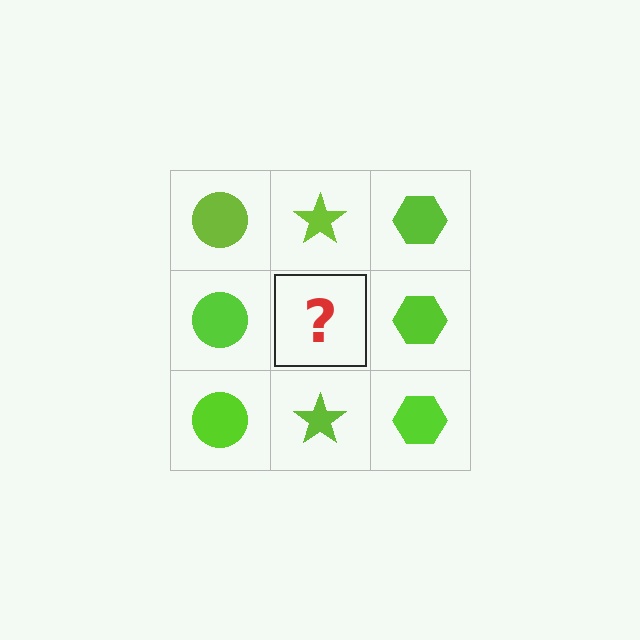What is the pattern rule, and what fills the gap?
The rule is that each column has a consistent shape. The gap should be filled with a lime star.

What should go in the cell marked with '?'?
The missing cell should contain a lime star.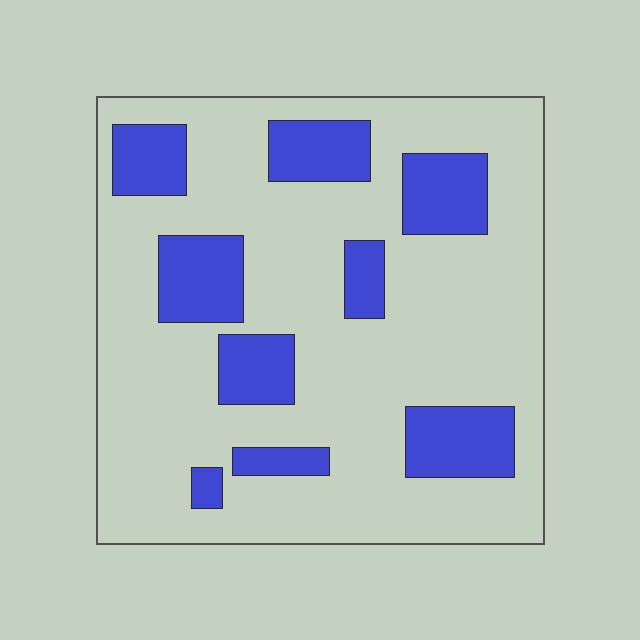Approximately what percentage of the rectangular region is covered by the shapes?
Approximately 25%.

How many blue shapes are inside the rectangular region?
9.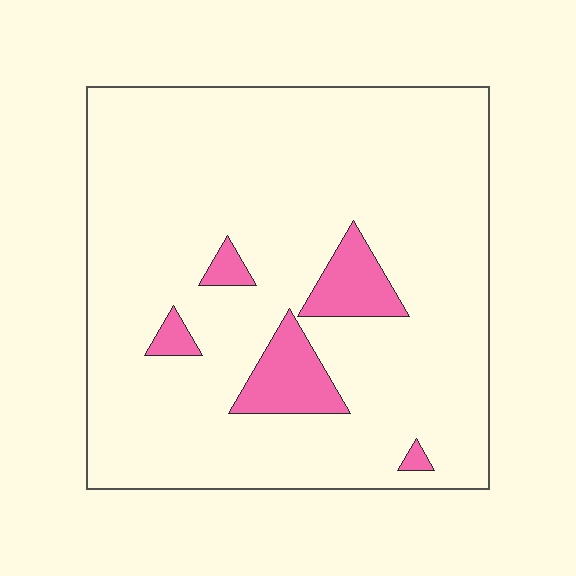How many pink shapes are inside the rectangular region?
5.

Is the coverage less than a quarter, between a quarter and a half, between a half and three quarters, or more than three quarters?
Less than a quarter.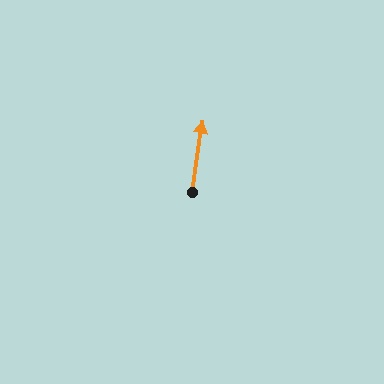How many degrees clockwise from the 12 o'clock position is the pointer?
Approximately 8 degrees.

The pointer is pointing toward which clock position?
Roughly 12 o'clock.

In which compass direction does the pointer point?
North.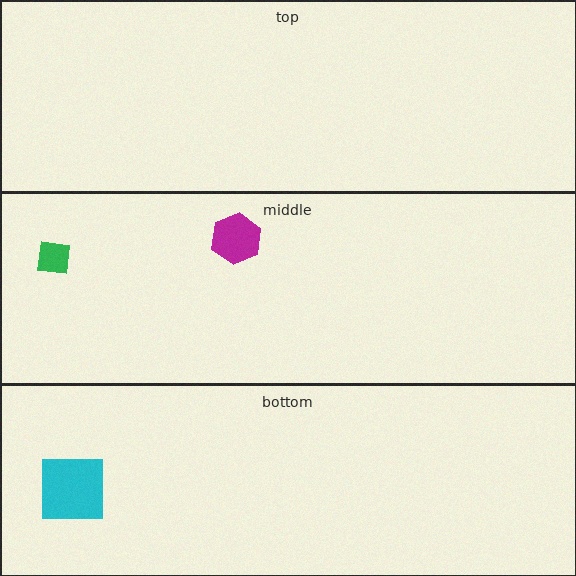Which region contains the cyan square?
The bottom region.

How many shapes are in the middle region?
2.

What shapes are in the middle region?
The green square, the magenta hexagon.